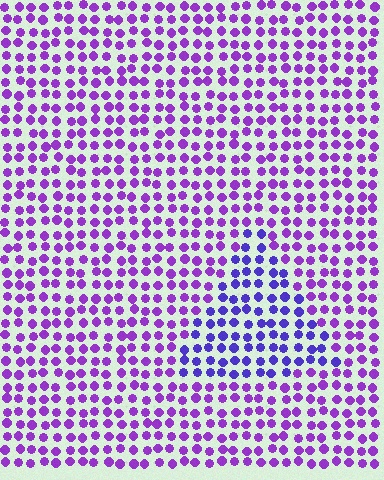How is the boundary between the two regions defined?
The boundary is defined purely by a slight shift in hue (about 30 degrees). Spacing, size, and orientation are identical on both sides.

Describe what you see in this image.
The image is filled with small purple elements in a uniform arrangement. A triangle-shaped region is visible where the elements are tinted to a slightly different hue, forming a subtle color boundary.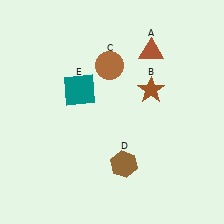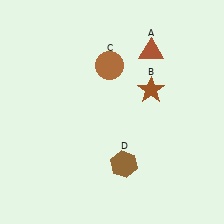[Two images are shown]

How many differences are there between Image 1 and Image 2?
There is 1 difference between the two images.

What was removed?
The teal square (E) was removed in Image 2.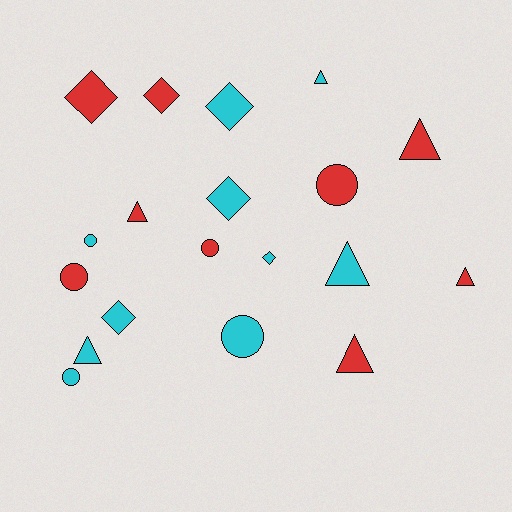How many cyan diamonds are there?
There are 4 cyan diamonds.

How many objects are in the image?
There are 19 objects.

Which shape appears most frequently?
Triangle, with 7 objects.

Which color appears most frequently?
Cyan, with 10 objects.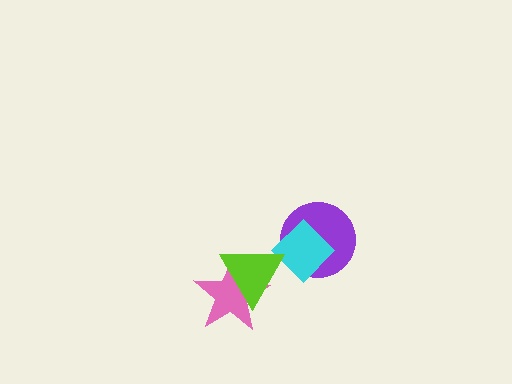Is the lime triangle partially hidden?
No, no other shape covers it.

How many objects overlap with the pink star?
1 object overlaps with the pink star.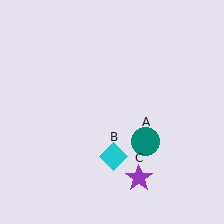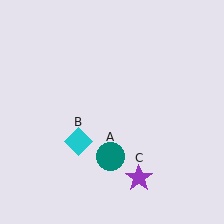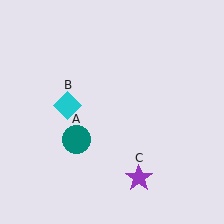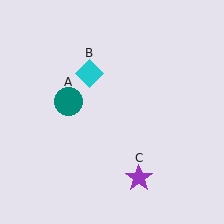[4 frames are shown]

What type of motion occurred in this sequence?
The teal circle (object A), cyan diamond (object B) rotated clockwise around the center of the scene.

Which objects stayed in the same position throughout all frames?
Purple star (object C) remained stationary.